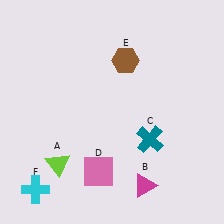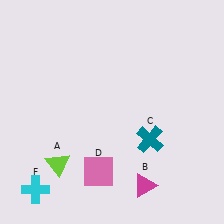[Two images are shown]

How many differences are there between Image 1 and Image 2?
There is 1 difference between the two images.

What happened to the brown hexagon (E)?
The brown hexagon (E) was removed in Image 2. It was in the top-right area of Image 1.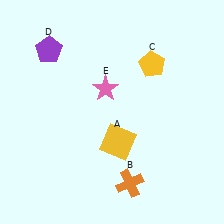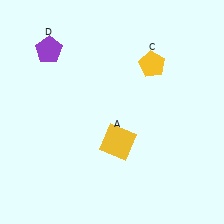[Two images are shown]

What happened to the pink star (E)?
The pink star (E) was removed in Image 2. It was in the top-left area of Image 1.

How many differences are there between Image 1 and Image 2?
There are 2 differences between the two images.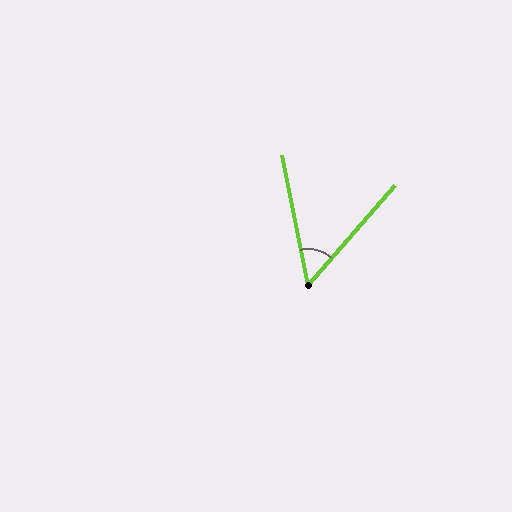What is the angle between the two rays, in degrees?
Approximately 52 degrees.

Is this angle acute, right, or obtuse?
It is acute.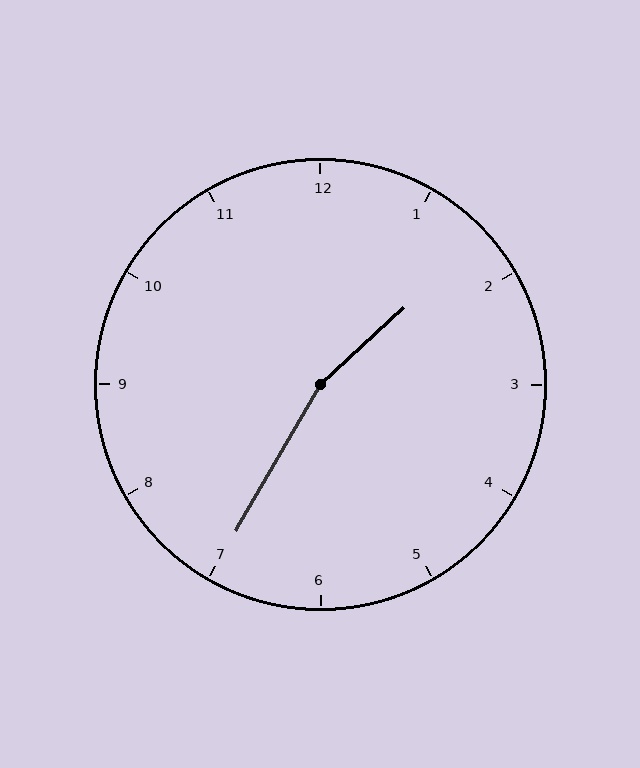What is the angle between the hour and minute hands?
Approximately 162 degrees.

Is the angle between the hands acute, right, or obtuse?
It is obtuse.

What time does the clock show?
1:35.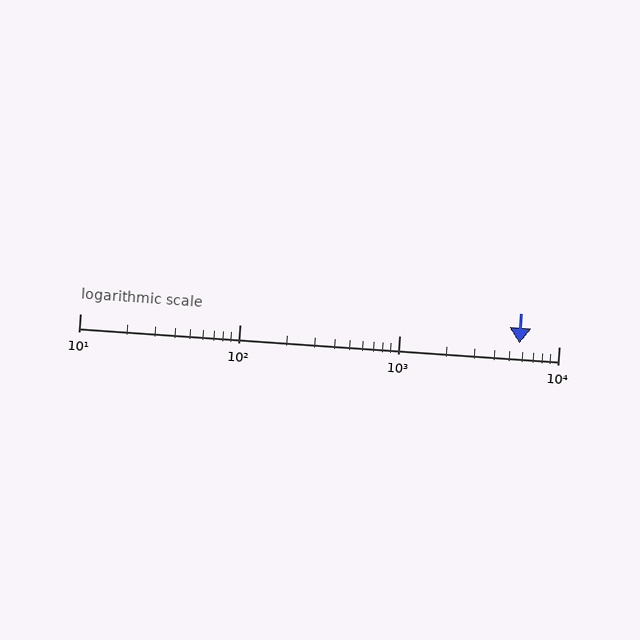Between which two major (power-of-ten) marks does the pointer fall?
The pointer is between 1000 and 10000.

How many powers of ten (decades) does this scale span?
The scale spans 3 decades, from 10 to 10000.